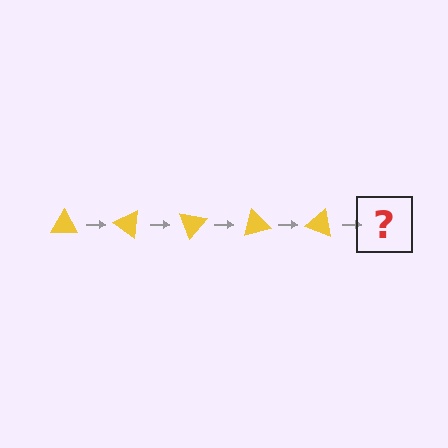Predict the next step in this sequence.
The next step is a yellow triangle rotated 175 degrees.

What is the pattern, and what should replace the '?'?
The pattern is that the triangle rotates 35 degrees each step. The '?' should be a yellow triangle rotated 175 degrees.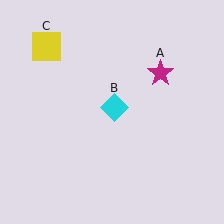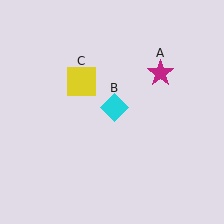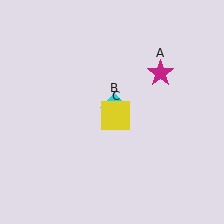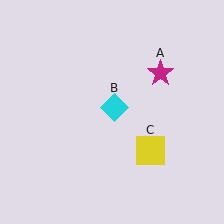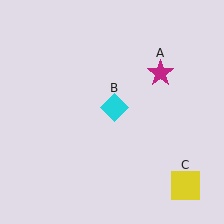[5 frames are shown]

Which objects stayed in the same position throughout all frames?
Magenta star (object A) and cyan diamond (object B) remained stationary.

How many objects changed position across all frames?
1 object changed position: yellow square (object C).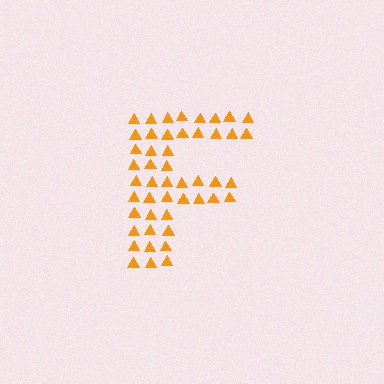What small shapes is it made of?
It is made of small triangles.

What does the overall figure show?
The overall figure shows the letter F.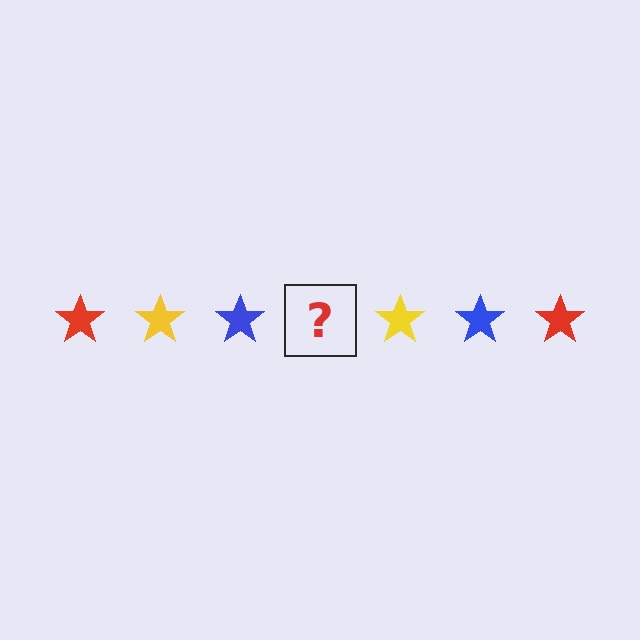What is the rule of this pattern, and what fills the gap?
The rule is that the pattern cycles through red, yellow, blue stars. The gap should be filled with a red star.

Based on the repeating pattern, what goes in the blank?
The blank should be a red star.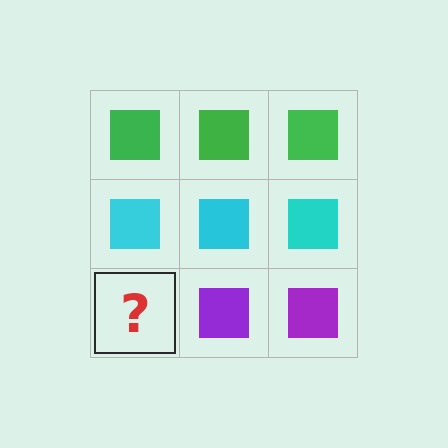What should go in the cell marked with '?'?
The missing cell should contain a purple square.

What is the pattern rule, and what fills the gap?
The rule is that each row has a consistent color. The gap should be filled with a purple square.